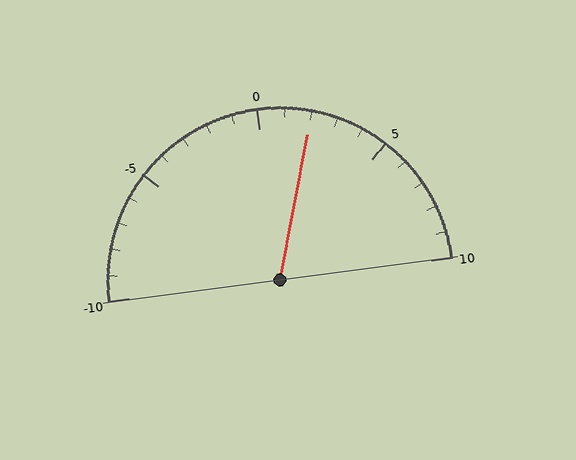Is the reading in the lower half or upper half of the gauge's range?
The reading is in the upper half of the range (-10 to 10).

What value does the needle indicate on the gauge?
The needle indicates approximately 2.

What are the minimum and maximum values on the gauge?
The gauge ranges from -10 to 10.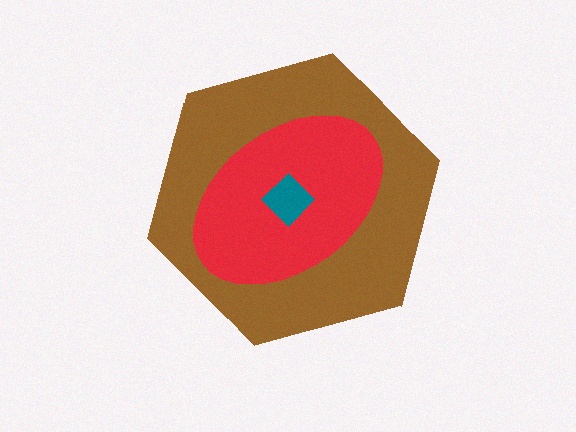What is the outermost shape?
The brown hexagon.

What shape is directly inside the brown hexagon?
The red ellipse.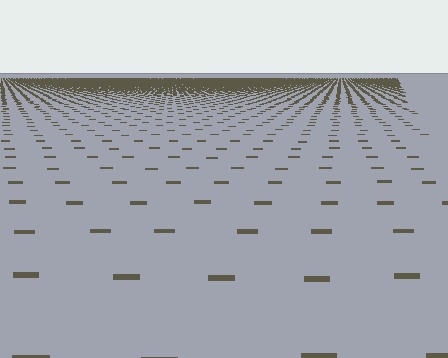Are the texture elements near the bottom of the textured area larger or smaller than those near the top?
Larger. Near the bottom, elements are closer to the viewer and appear at a bigger on-screen size.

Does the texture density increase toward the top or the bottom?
Density increases toward the top.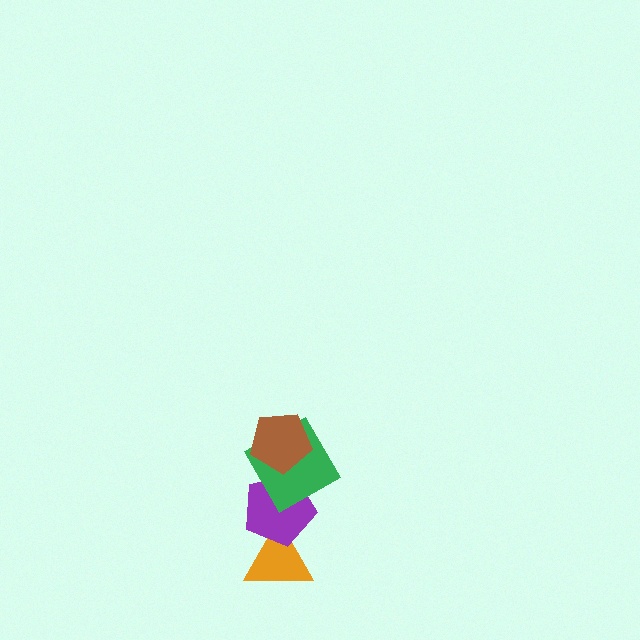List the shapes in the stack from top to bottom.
From top to bottom: the brown pentagon, the green square, the purple pentagon, the orange triangle.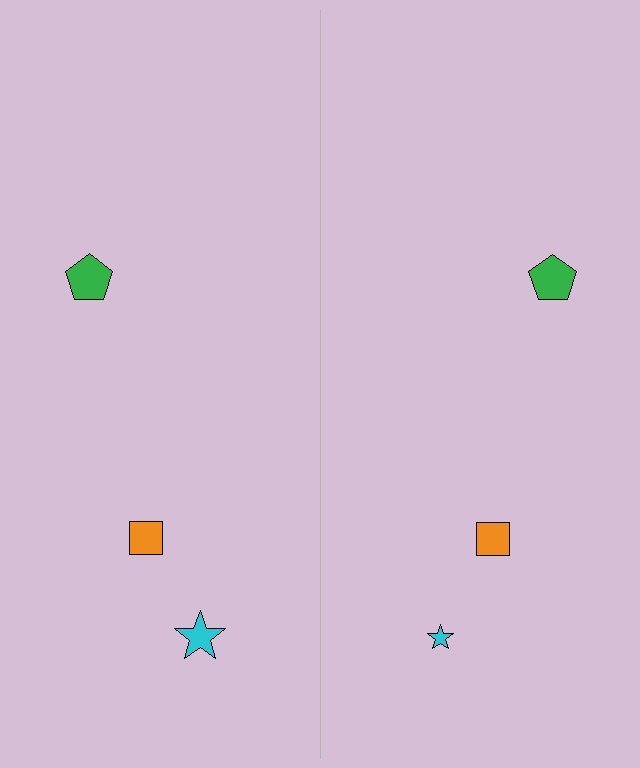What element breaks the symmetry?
The cyan star on the right side has a different size than its mirror counterpart.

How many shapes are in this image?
There are 6 shapes in this image.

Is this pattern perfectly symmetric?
No, the pattern is not perfectly symmetric. The cyan star on the right side has a different size than its mirror counterpart.